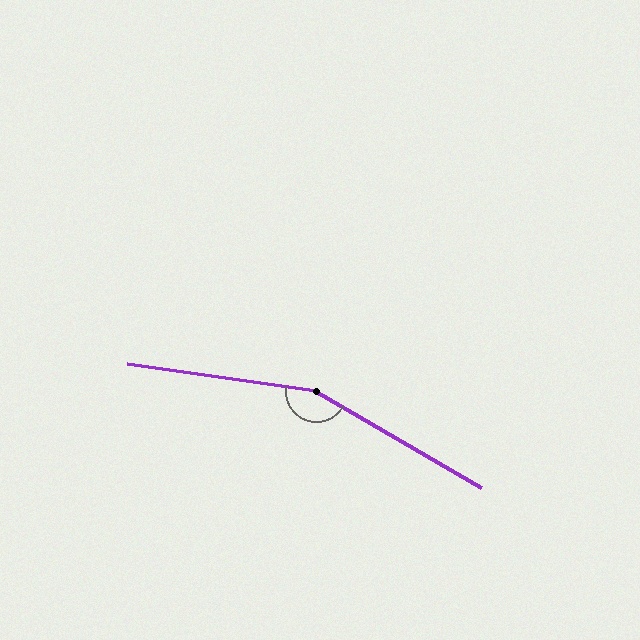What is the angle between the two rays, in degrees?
Approximately 158 degrees.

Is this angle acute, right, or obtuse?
It is obtuse.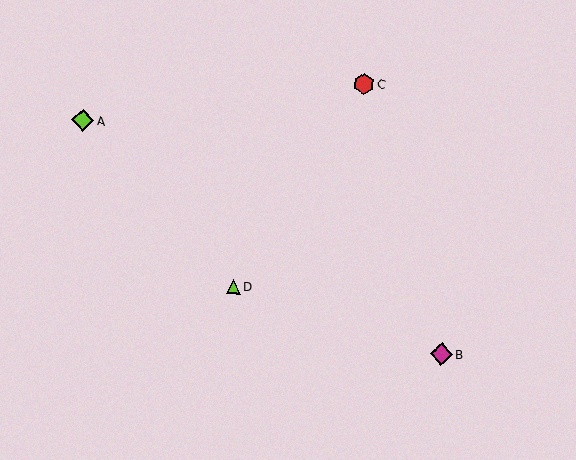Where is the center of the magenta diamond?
The center of the magenta diamond is at (441, 354).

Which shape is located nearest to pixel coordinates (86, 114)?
The lime diamond (labeled A) at (83, 120) is nearest to that location.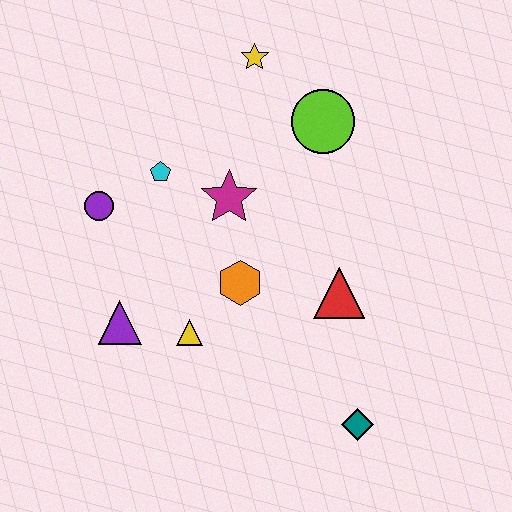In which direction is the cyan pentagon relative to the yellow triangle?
The cyan pentagon is above the yellow triangle.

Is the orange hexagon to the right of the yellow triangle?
Yes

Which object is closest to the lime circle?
The yellow star is closest to the lime circle.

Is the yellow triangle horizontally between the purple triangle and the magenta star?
Yes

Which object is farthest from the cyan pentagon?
The teal diamond is farthest from the cyan pentagon.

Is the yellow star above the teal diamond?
Yes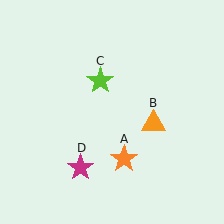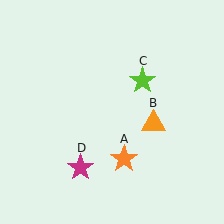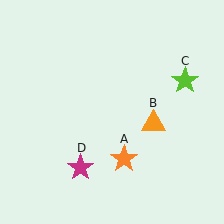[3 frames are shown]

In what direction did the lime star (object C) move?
The lime star (object C) moved right.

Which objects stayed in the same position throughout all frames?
Orange star (object A) and orange triangle (object B) and magenta star (object D) remained stationary.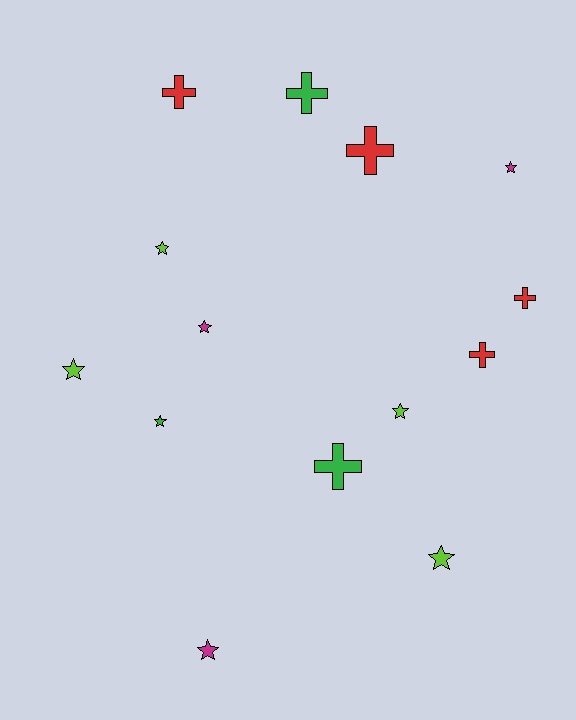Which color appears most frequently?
Lime, with 4 objects.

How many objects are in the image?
There are 14 objects.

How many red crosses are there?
There are 4 red crosses.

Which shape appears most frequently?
Star, with 8 objects.